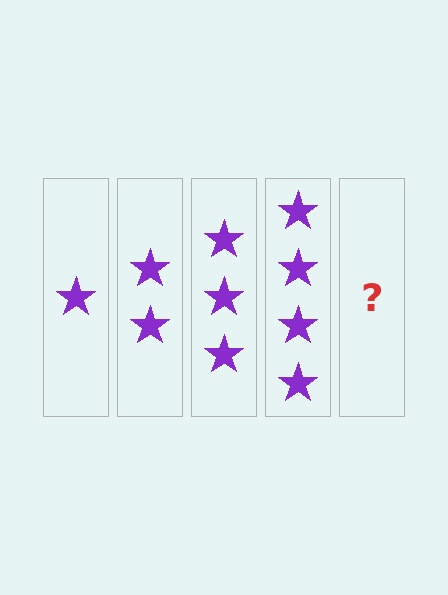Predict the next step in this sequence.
The next step is 5 stars.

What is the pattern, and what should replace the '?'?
The pattern is that each step adds one more star. The '?' should be 5 stars.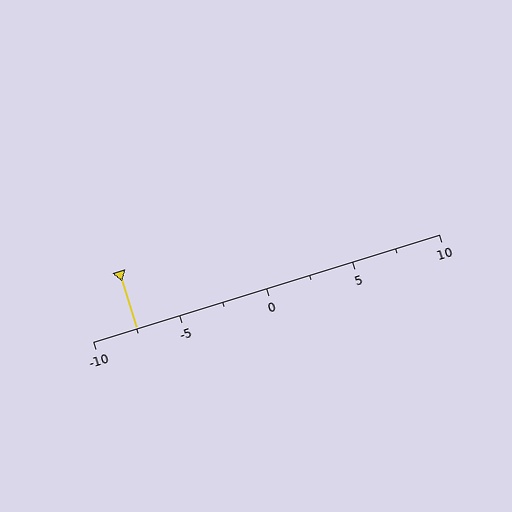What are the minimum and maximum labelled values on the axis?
The axis runs from -10 to 10.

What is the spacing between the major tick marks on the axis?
The major ticks are spaced 5 apart.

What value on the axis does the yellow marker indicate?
The marker indicates approximately -7.5.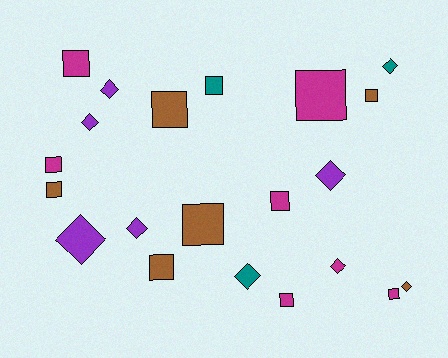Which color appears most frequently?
Magenta, with 7 objects.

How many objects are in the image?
There are 21 objects.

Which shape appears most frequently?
Square, with 12 objects.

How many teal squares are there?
There is 1 teal square.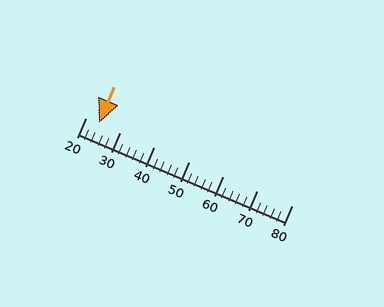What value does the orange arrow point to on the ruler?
The orange arrow points to approximately 24.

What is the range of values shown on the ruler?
The ruler shows values from 20 to 80.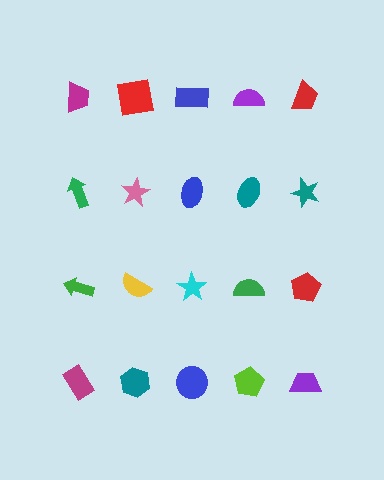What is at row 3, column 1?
A green arrow.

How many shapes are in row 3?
5 shapes.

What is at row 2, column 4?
A teal ellipse.